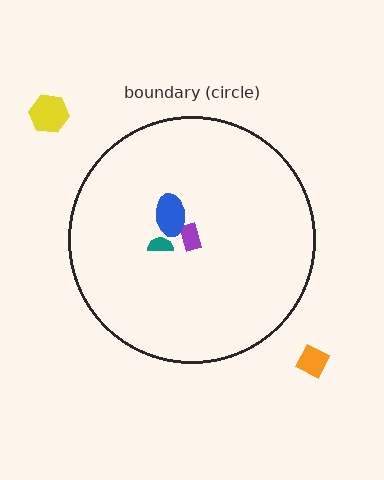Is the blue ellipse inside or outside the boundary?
Inside.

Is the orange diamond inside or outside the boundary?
Outside.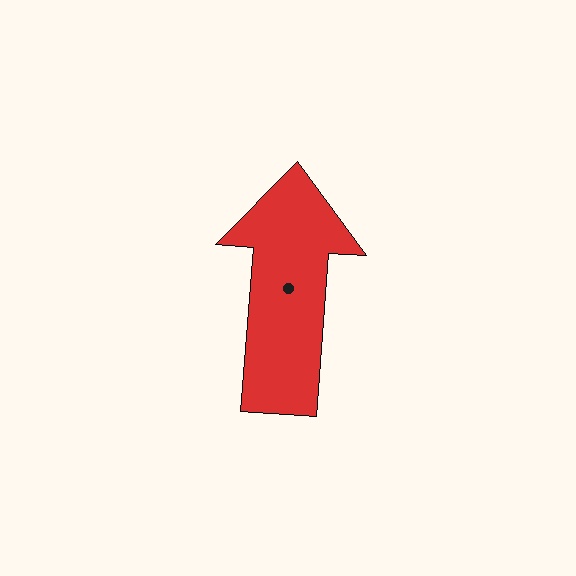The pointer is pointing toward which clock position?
Roughly 12 o'clock.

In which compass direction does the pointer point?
North.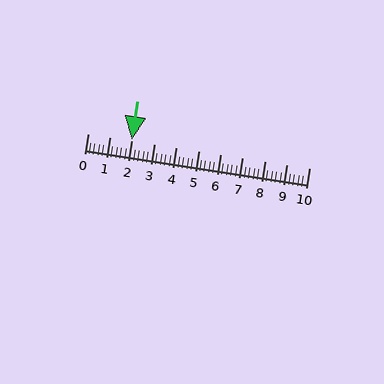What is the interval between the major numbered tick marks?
The major tick marks are spaced 1 units apart.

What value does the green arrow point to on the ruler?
The green arrow points to approximately 2.0.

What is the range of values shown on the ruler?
The ruler shows values from 0 to 10.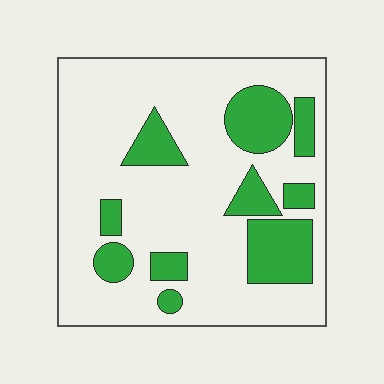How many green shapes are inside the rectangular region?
10.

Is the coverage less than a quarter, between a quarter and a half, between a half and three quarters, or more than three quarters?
Less than a quarter.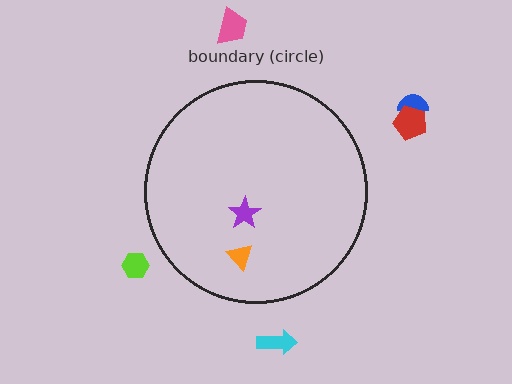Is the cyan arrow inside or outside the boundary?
Outside.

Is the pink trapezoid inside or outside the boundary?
Outside.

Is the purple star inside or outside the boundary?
Inside.